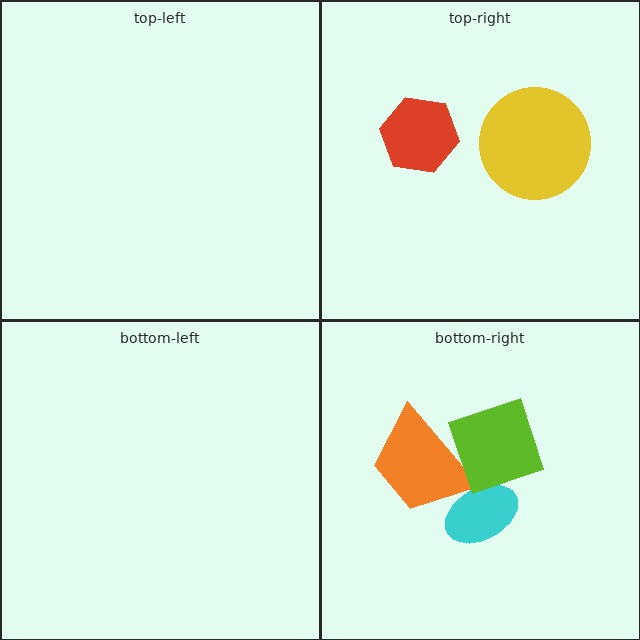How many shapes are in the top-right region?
2.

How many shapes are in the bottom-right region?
3.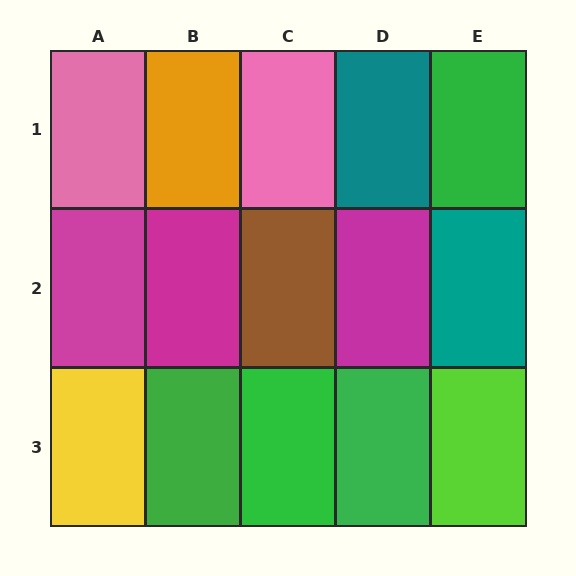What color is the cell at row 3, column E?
Lime.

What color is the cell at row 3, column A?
Yellow.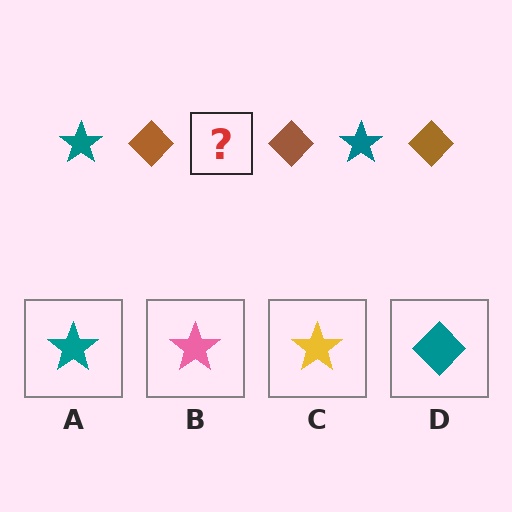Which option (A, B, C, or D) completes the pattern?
A.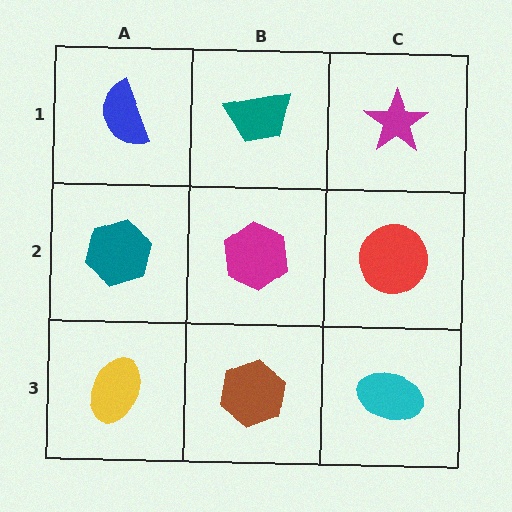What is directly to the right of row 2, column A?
A magenta hexagon.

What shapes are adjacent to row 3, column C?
A red circle (row 2, column C), a brown hexagon (row 3, column B).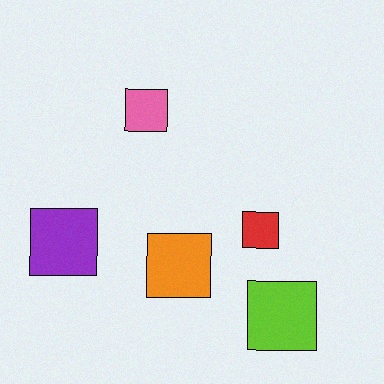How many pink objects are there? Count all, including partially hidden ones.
There is 1 pink object.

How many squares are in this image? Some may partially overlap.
There are 5 squares.